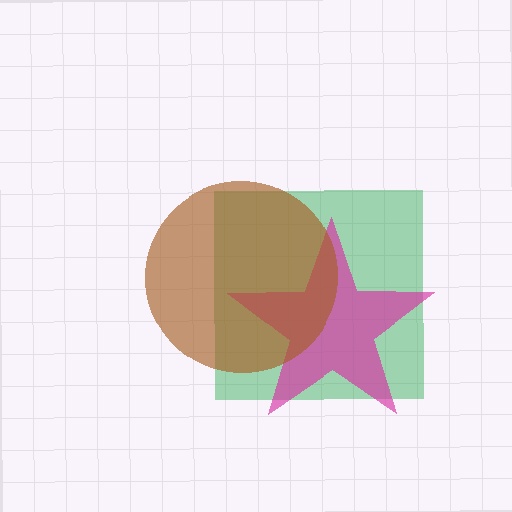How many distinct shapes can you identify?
There are 3 distinct shapes: a green square, a magenta star, a brown circle.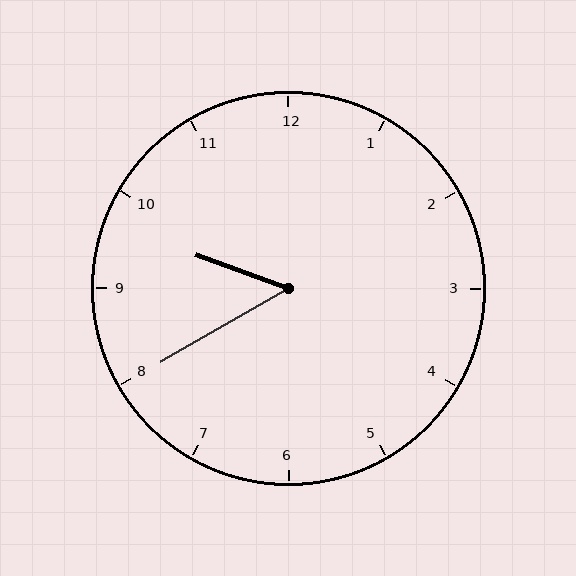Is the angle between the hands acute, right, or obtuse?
It is acute.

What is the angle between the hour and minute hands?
Approximately 50 degrees.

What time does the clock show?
9:40.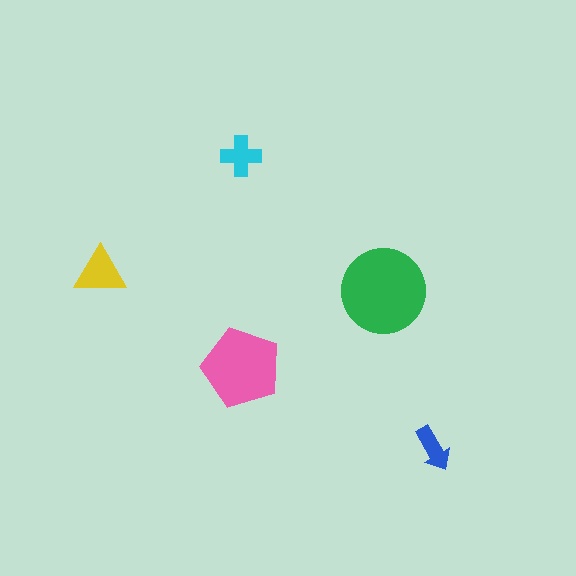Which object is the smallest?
The blue arrow.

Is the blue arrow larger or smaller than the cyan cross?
Smaller.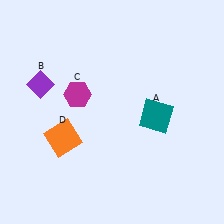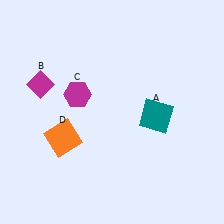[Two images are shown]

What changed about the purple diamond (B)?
In Image 1, B is purple. In Image 2, it changed to magenta.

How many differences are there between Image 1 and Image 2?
There is 1 difference between the two images.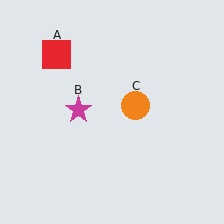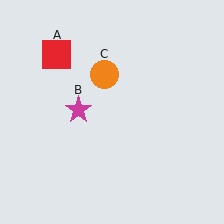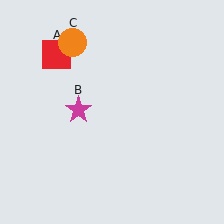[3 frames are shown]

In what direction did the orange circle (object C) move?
The orange circle (object C) moved up and to the left.